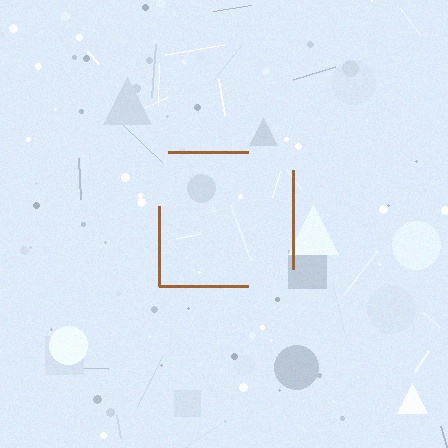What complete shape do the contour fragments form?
The contour fragments form a square.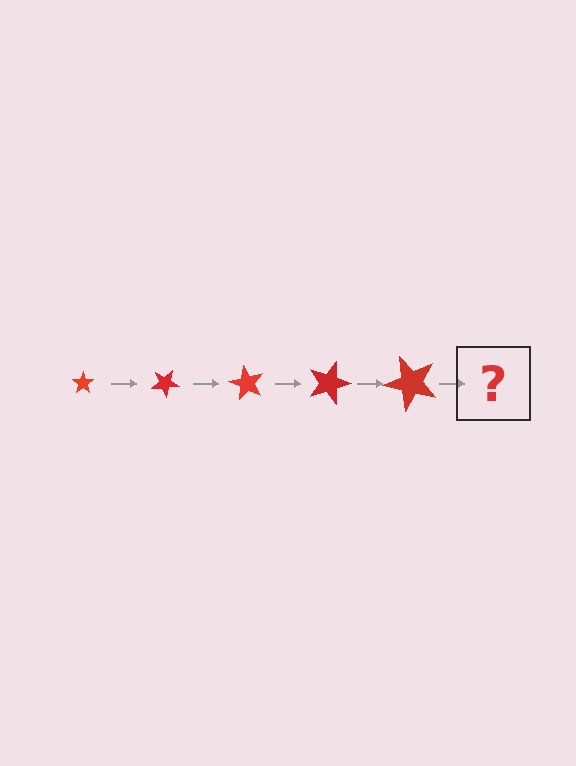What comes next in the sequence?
The next element should be a star, larger than the previous one and rotated 150 degrees from the start.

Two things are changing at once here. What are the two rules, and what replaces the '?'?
The two rules are that the star grows larger each step and it rotates 30 degrees each step. The '?' should be a star, larger than the previous one and rotated 150 degrees from the start.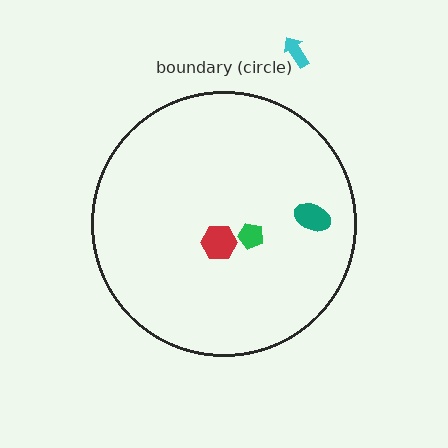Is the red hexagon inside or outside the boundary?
Inside.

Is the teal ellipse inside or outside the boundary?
Inside.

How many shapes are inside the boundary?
3 inside, 1 outside.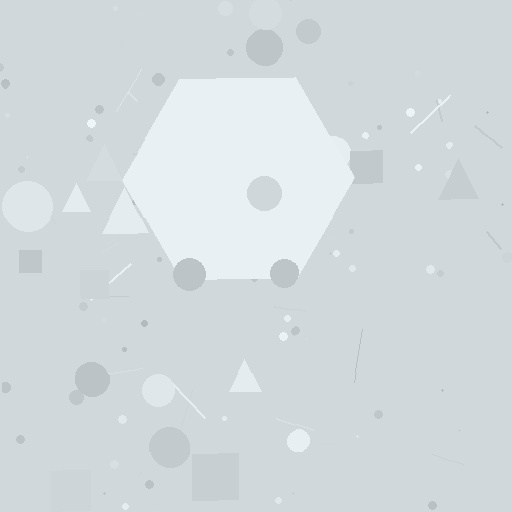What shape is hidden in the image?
A hexagon is hidden in the image.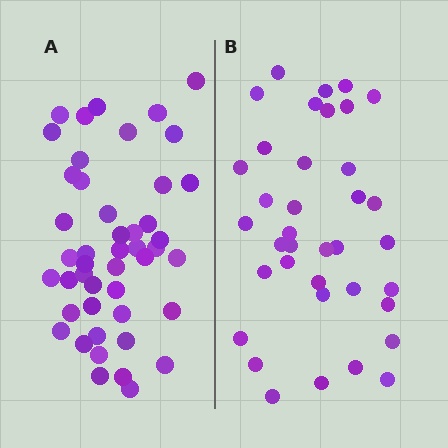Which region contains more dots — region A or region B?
Region A (the left region) has more dots.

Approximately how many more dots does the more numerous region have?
Region A has roughly 8 or so more dots than region B.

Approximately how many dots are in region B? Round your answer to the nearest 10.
About 40 dots. (The exact count is 37, which rounds to 40.)